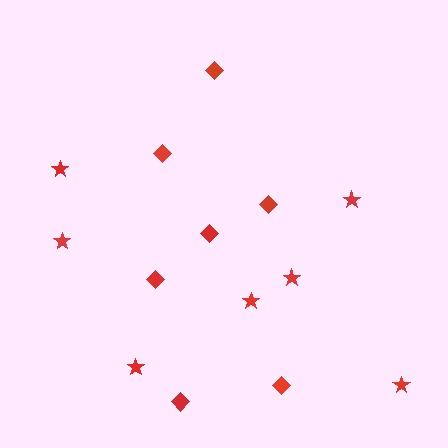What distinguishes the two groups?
There are 2 groups: one group of diamonds (7) and one group of stars (7).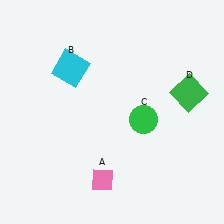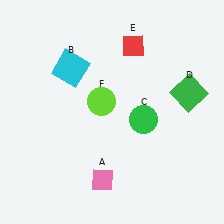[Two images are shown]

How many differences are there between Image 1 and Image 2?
There are 2 differences between the two images.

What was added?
A red diamond (E), a lime circle (F) were added in Image 2.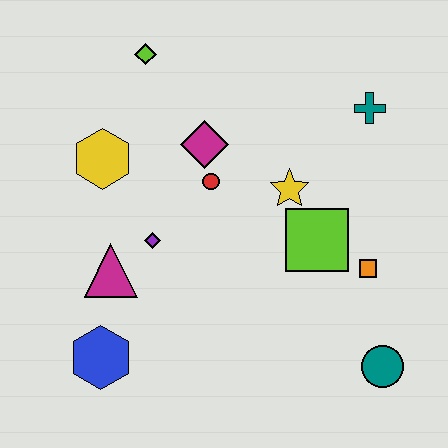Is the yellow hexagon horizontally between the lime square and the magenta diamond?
No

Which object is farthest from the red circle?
The teal circle is farthest from the red circle.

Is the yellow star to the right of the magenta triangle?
Yes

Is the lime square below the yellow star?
Yes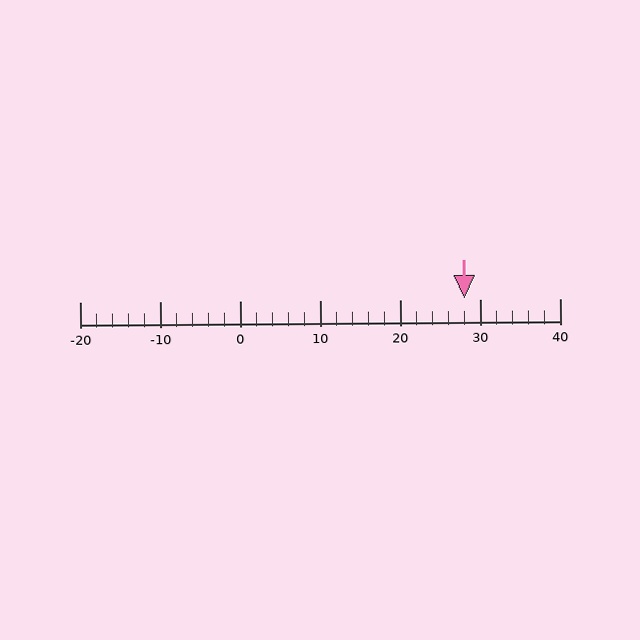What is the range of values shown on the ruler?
The ruler shows values from -20 to 40.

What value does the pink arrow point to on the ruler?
The pink arrow points to approximately 28.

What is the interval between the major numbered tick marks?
The major tick marks are spaced 10 units apart.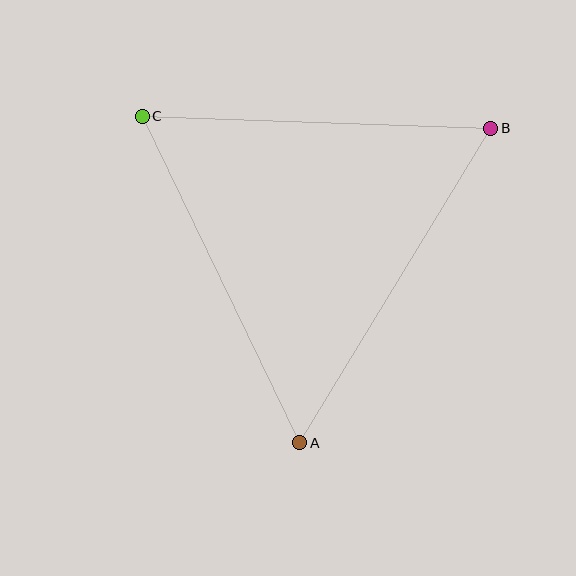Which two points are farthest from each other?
Points A and B are farthest from each other.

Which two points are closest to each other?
Points B and C are closest to each other.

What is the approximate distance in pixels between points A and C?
The distance between A and C is approximately 363 pixels.